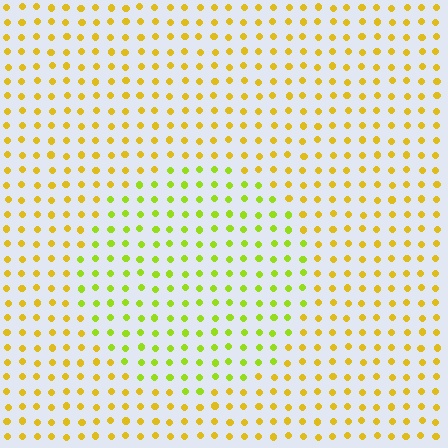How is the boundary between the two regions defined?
The boundary is defined purely by a slight shift in hue (about 33 degrees). Spacing, size, and orientation are identical on both sides.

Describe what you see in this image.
The image is filled with small yellow elements in a uniform arrangement. A circle-shaped region is visible where the elements are tinted to a slightly different hue, forming a subtle color boundary.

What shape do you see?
I see a circle.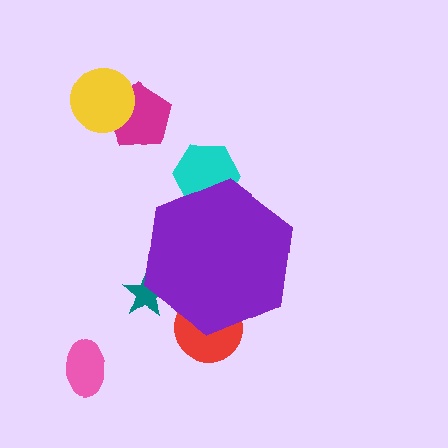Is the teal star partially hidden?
Yes, the teal star is partially hidden behind the purple hexagon.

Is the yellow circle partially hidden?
No, the yellow circle is fully visible.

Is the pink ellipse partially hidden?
No, the pink ellipse is fully visible.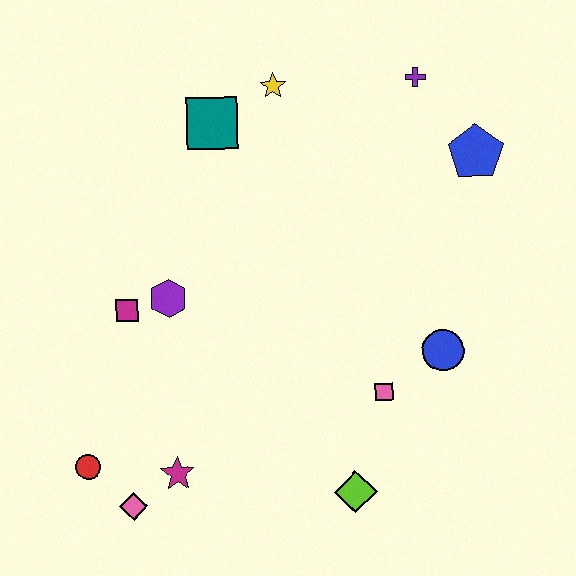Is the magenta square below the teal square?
Yes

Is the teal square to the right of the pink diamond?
Yes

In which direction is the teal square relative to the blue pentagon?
The teal square is to the left of the blue pentagon.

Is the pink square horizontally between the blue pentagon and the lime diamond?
Yes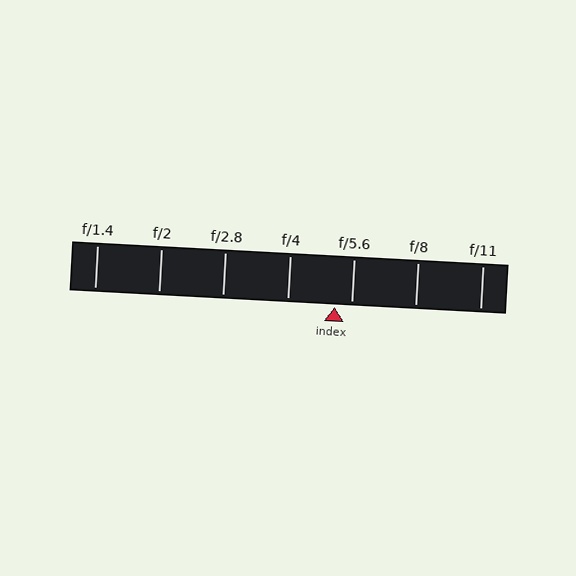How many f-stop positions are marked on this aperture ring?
There are 7 f-stop positions marked.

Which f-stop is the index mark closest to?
The index mark is closest to f/5.6.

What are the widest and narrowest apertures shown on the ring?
The widest aperture shown is f/1.4 and the narrowest is f/11.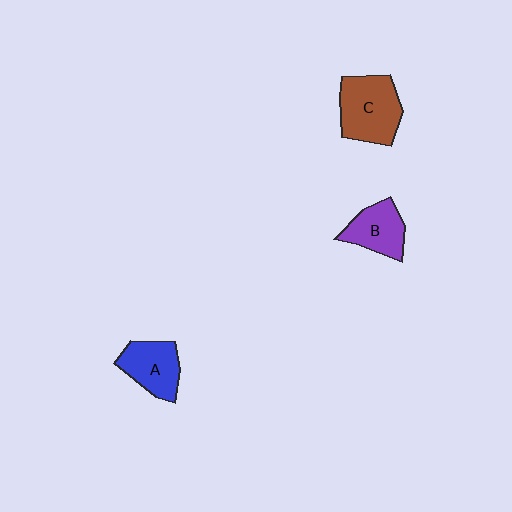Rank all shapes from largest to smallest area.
From largest to smallest: C (brown), A (blue), B (purple).